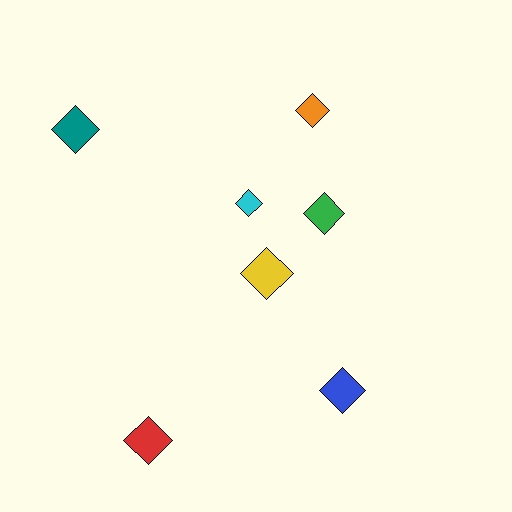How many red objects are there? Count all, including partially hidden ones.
There is 1 red object.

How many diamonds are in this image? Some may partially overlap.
There are 7 diamonds.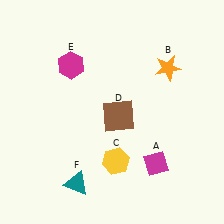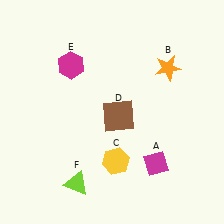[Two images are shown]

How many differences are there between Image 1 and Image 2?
There is 1 difference between the two images.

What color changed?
The triangle (F) changed from teal in Image 1 to lime in Image 2.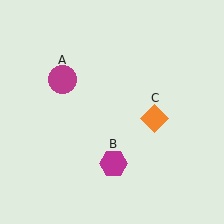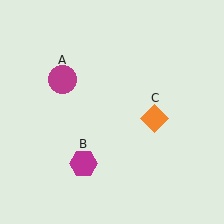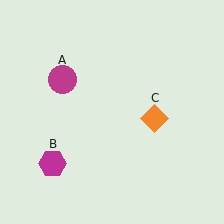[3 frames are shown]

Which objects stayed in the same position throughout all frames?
Magenta circle (object A) and orange diamond (object C) remained stationary.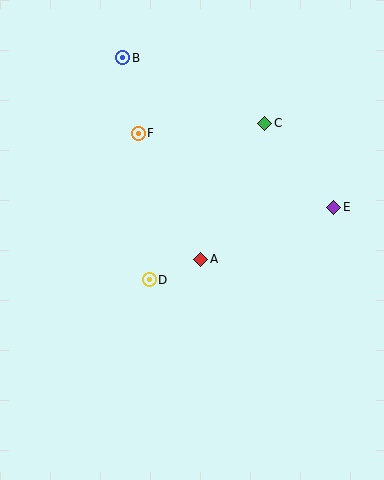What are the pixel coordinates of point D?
Point D is at (149, 280).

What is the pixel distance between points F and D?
The distance between F and D is 147 pixels.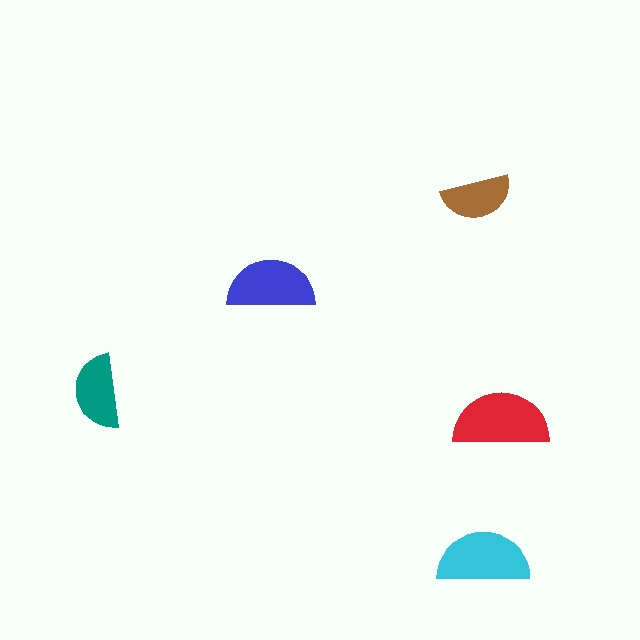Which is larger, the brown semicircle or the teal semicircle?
The teal one.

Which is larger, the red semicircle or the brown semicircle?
The red one.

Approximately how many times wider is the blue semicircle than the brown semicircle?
About 1.5 times wider.